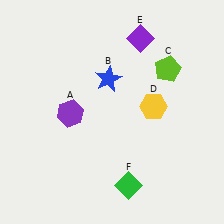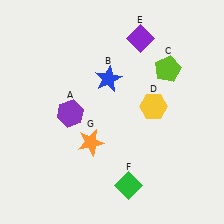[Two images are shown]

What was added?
An orange star (G) was added in Image 2.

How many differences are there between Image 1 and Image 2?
There is 1 difference between the two images.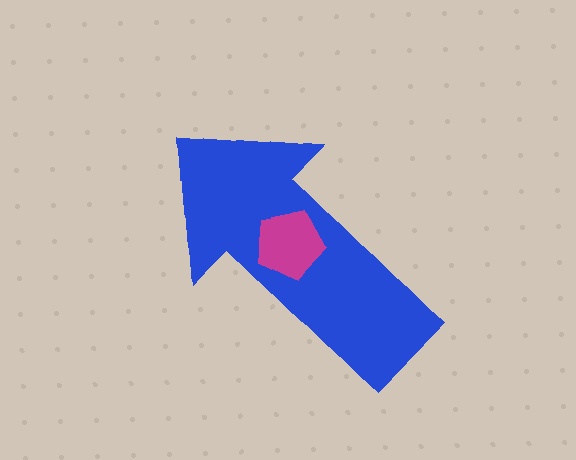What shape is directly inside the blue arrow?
The magenta pentagon.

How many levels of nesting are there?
2.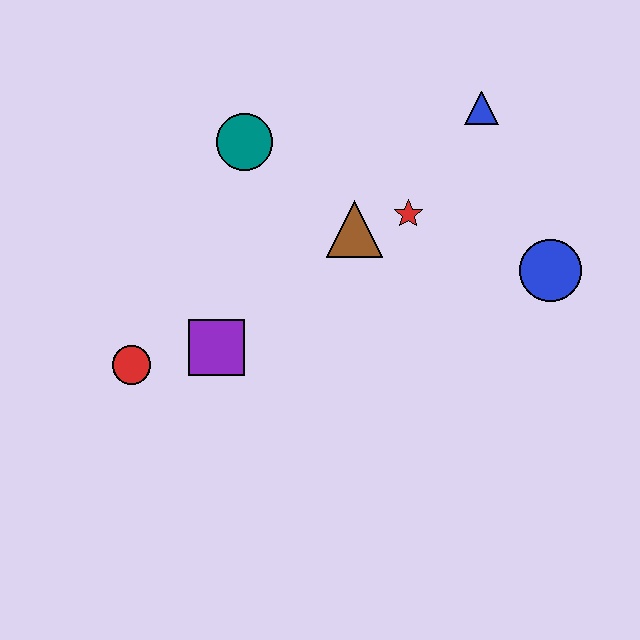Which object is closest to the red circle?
The purple square is closest to the red circle.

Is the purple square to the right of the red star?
No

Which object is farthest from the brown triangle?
The red circle is farthest from the brown triangle.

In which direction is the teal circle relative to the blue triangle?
The teal circle is to the left of the blue triangle.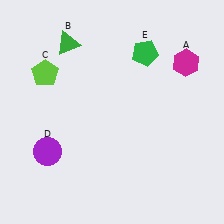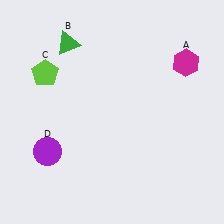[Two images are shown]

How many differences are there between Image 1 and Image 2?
There is 1 difference between the two images.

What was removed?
The green pentagon (E) was removed in Image 2.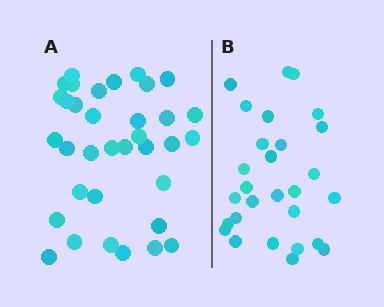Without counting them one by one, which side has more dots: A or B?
Region A (the left region) has more dots.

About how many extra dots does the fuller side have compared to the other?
Region A has roughly 8 or so more dots than region B.